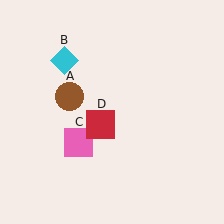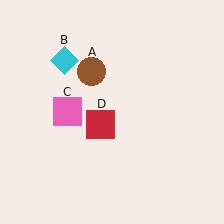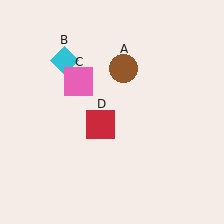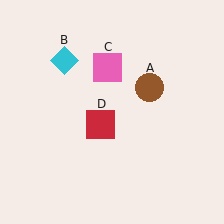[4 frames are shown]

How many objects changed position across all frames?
2 objects changed position: brown circle (object A), pink square (object C).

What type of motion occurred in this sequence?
The brown circle (object A), pink square (object C) rotated clockwise around the center of the scene.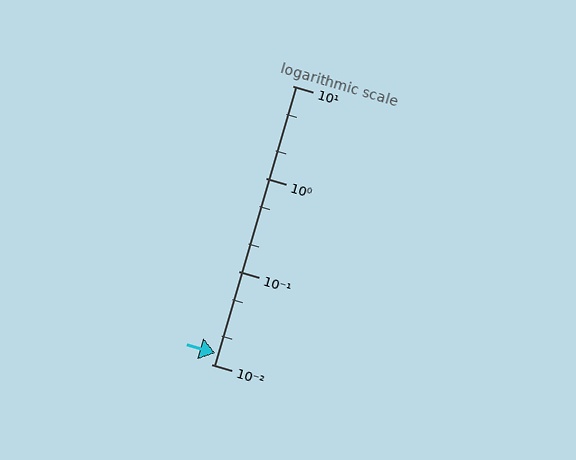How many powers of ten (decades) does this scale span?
The scale spans 3 decades, from 0.01 to 10.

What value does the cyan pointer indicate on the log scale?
The pointer indicates approximately 0.013.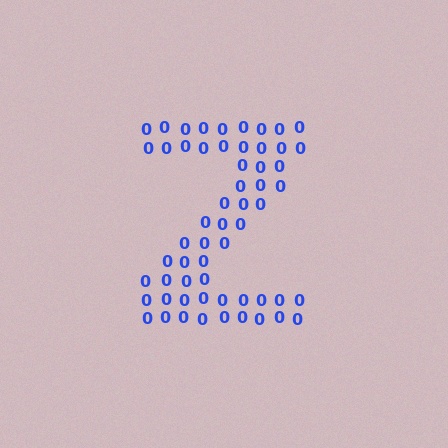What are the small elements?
The small elements are digit 0's.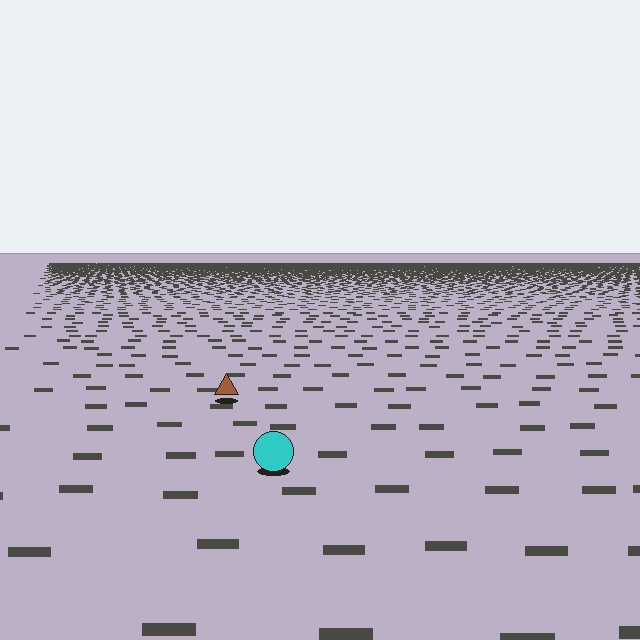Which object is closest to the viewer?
The cyan circle is closest. The texture marks near it are larger and more spread out.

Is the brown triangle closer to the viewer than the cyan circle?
No. The cyan circle is closer — you can tell from the texture gradient: the ground texture is coarser near it.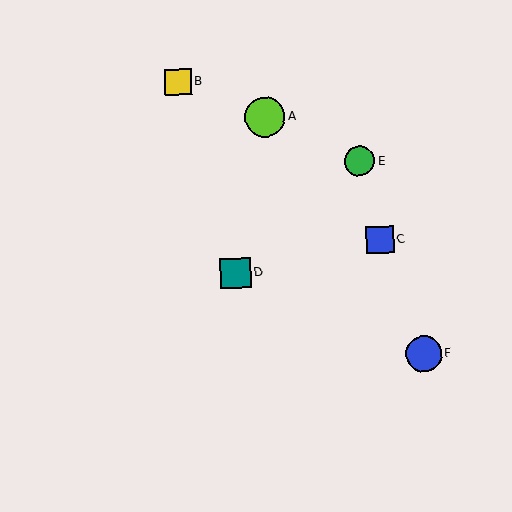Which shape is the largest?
The lime circle (labeled A) is the largest.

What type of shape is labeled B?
Shape B is a yellow square.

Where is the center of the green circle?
The center of the green circle is at (360, 161).